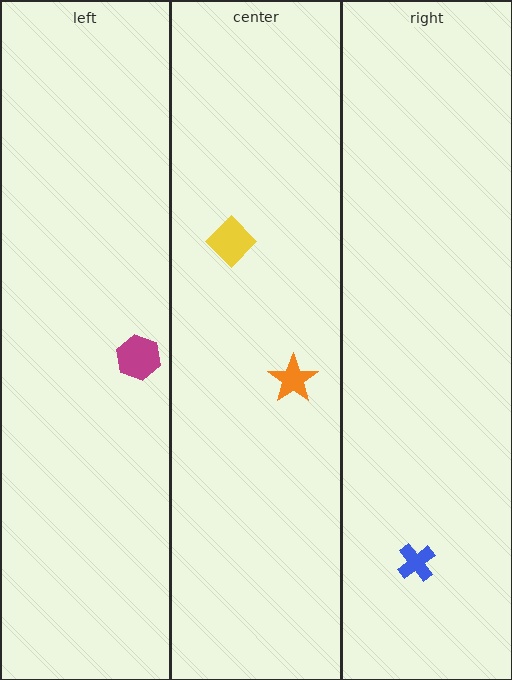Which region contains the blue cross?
The right region.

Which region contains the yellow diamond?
The center region.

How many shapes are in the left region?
1.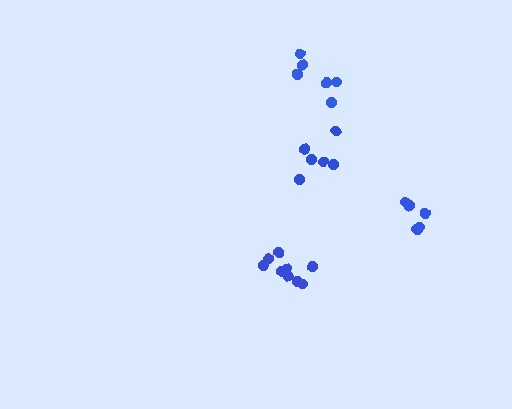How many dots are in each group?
Group 1: 9 dots, Group 2: 6 dots, Group 3: 6 dots, Group 4: 5 dots (26 total).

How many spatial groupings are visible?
There are 4 spatial groupings.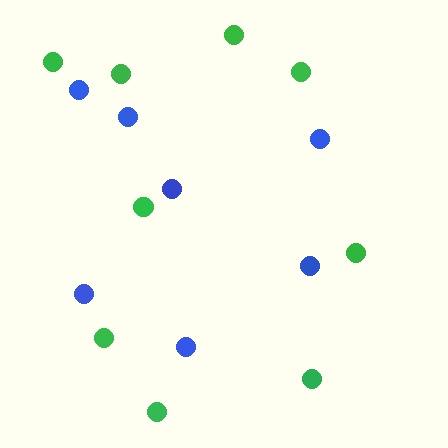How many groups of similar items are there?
There are 2 groups: one group of blue circles (7) and one group of green circles (9).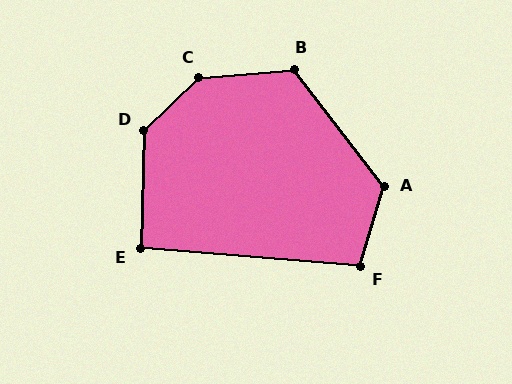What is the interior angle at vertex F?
Approximately 102 degrees (obtuse).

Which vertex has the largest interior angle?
C, at approximately 141 degrees.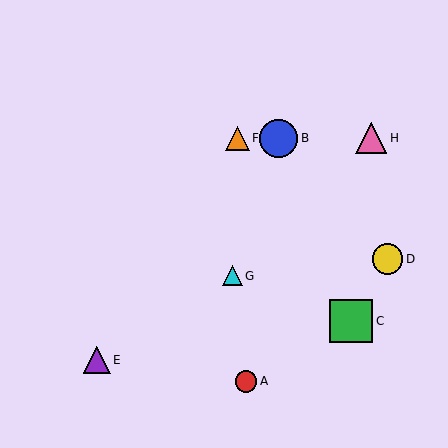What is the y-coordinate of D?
Object D is at y≈259.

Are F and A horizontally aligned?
No, F is at y≈138 and A is at y≈381.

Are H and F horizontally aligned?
Yes, both are at y≈138.